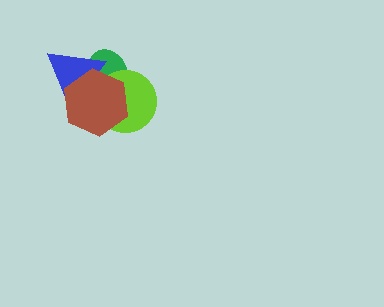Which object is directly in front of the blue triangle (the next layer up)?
The lime circle is directly in front of the blue triangle.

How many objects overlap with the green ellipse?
3 objects overlap with the green ellipse.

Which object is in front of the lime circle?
The brown hexagon is in front of the lime circle.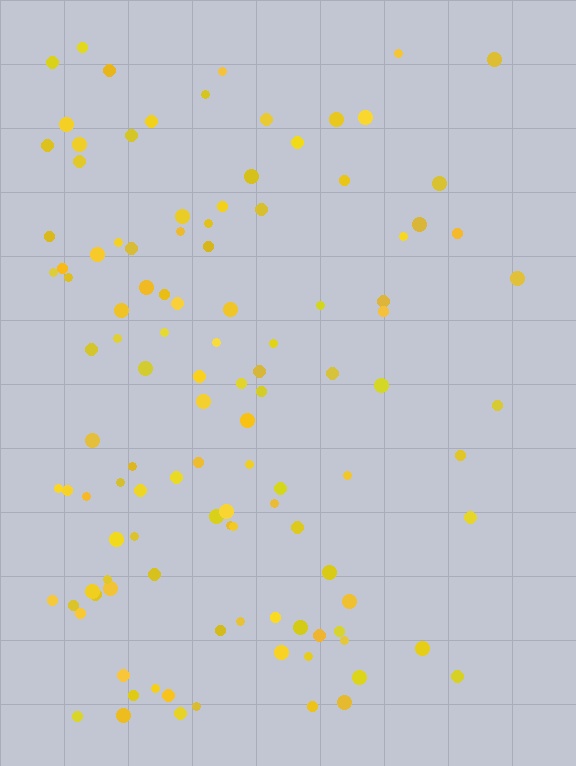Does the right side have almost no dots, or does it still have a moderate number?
Still a moderate number, just noticeably fewer than the left.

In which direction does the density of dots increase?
From right to left, with the left side densest.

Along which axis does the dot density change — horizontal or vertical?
Horizontal.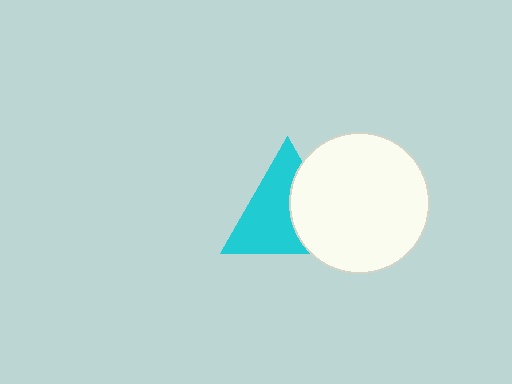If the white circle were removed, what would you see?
You would see the complete cyan triangle.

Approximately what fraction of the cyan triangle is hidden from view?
Roughly 39% of the cyan triangle is hidden behind the white circle.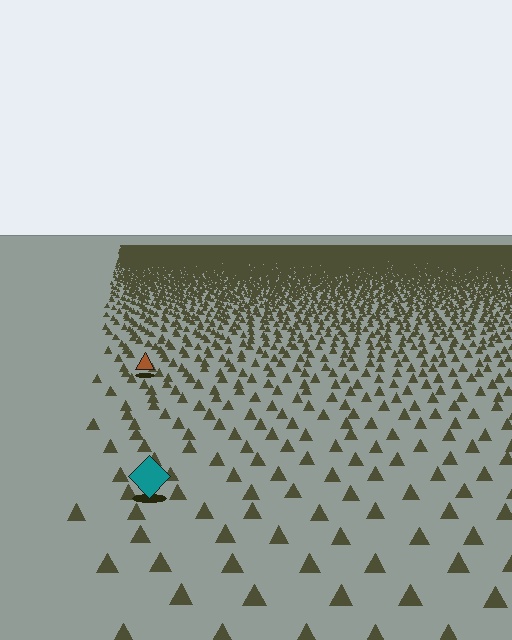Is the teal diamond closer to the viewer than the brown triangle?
Yes. The teal diamond is closer — you can tell from the texture gradient: the ground texture is coarser near it.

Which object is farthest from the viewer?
The brown triangle is farthest from the viewer. It appears smaller and the ground texture around it is denser.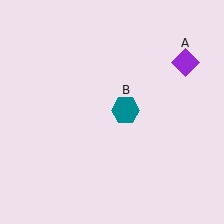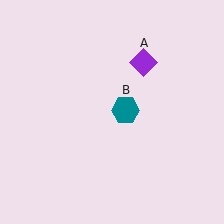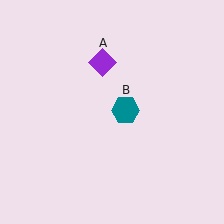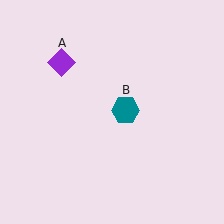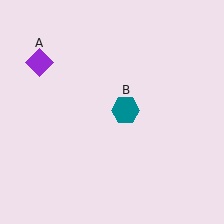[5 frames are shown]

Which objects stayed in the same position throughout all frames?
Teal hexagon (object B) remained stationary.